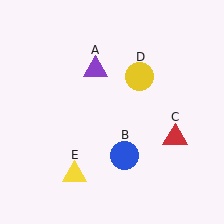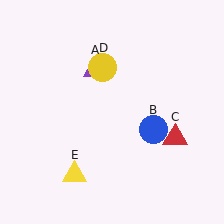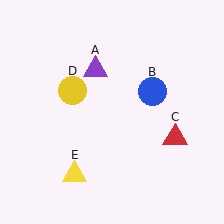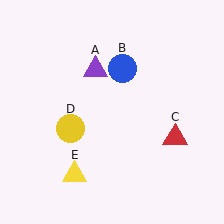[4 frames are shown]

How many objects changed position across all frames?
2 objects changed position: blue circle (object B), yellow circle (object D).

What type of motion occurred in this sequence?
The blue circle (object B), yellow circle (object D) rotated counterclockwise around the center of the scene.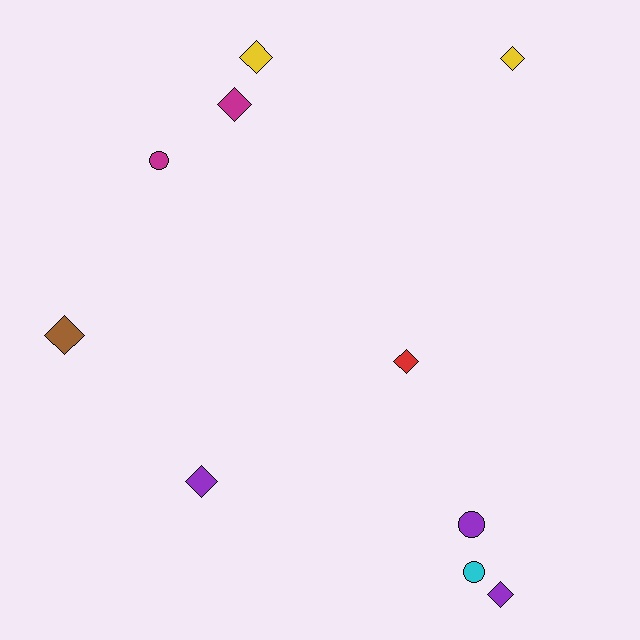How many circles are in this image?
There are 3 circles.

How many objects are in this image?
There are 10 objects.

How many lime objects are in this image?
There are no lime objects.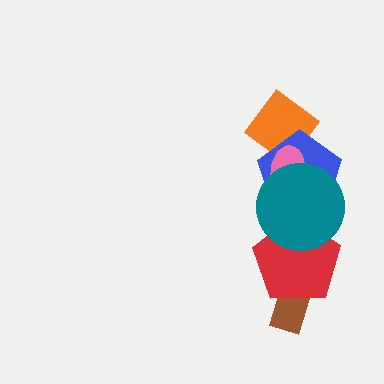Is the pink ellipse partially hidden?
Yes, it is partially covered by another shape.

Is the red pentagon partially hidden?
Yes, it is partially covered by another shape.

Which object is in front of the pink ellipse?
The teal circle is in front of the pink ellipse.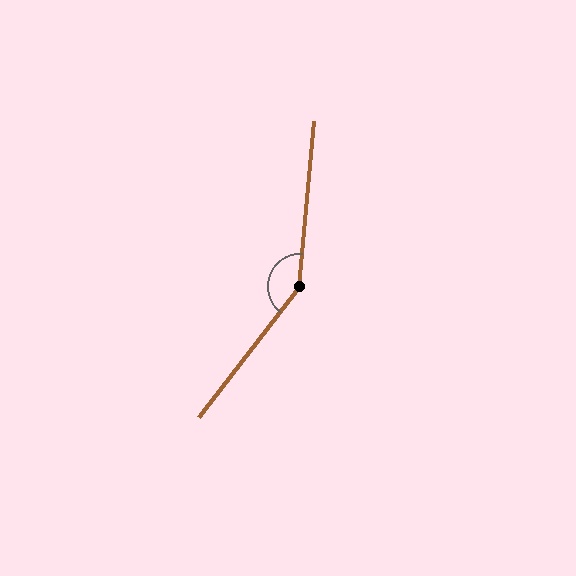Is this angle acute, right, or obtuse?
It is obtuse.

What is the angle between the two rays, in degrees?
Approximately 148 degrees.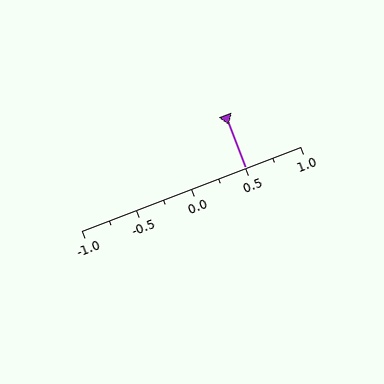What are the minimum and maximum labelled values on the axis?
The axis runs from -1.0 to 1.0.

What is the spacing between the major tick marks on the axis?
The major ticks are spaced 0.5 apart.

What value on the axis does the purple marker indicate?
The marker indicates approximately 0.5.